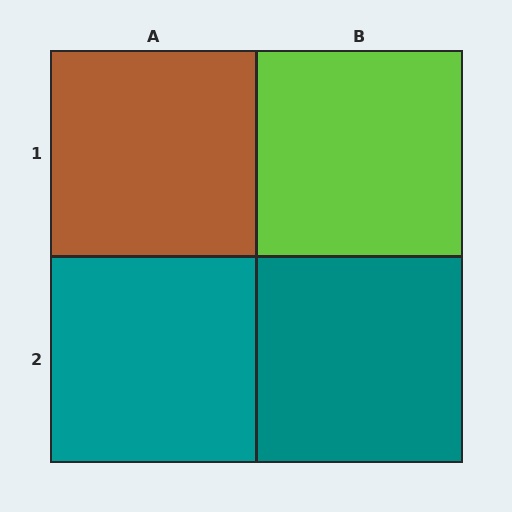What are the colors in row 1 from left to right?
Brown, lime.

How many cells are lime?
1 cell is lime.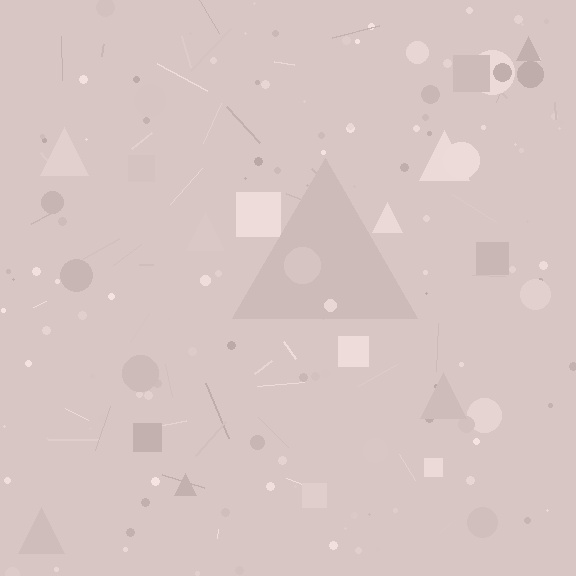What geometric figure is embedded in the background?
A triangle is embedded in the background.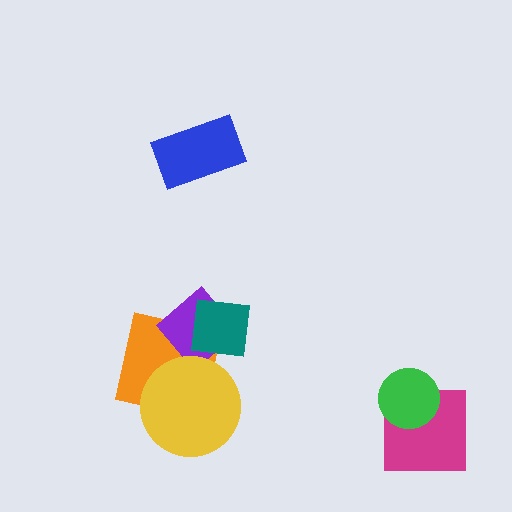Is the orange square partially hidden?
Yes, it is partially covered by another shape.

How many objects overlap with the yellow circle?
2 objects overlap with the yellow circle.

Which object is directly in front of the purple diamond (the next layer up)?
The teal square is directly in front of the purple diamond.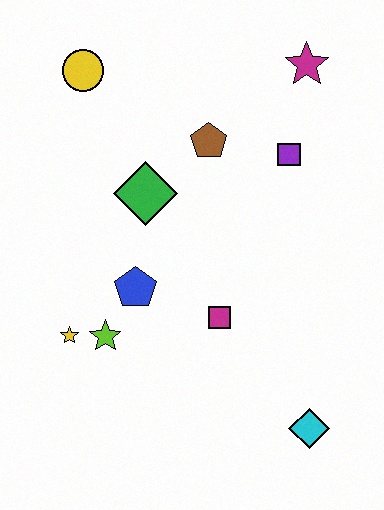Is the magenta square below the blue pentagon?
Yes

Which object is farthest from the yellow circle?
The cyan diamond is farthest from the yellow circle.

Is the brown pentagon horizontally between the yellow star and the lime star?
No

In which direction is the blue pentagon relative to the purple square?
The blue pentagon is to the left of the purple square.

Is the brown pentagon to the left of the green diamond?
No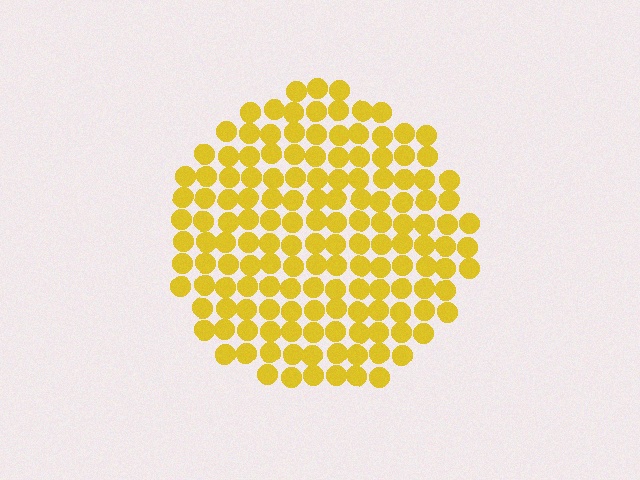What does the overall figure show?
The overall figure shows a circle.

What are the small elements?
The small elements are circles.